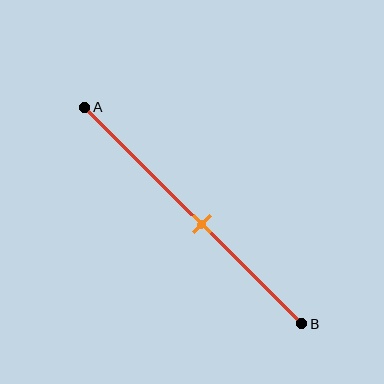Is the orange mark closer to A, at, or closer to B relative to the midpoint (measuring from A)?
The orange mark is closer to point B than the midpoint of segment AB.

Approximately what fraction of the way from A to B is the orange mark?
The orange mark is approximately 55% of the way from A to B.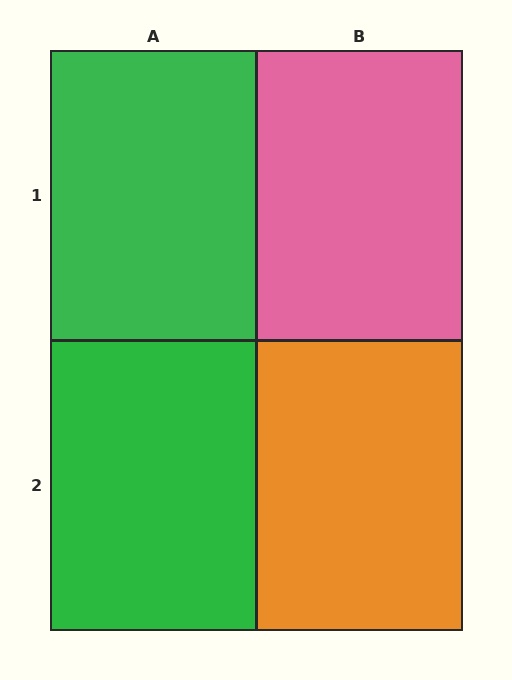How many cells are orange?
1 cell is orange.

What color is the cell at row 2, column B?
Orange.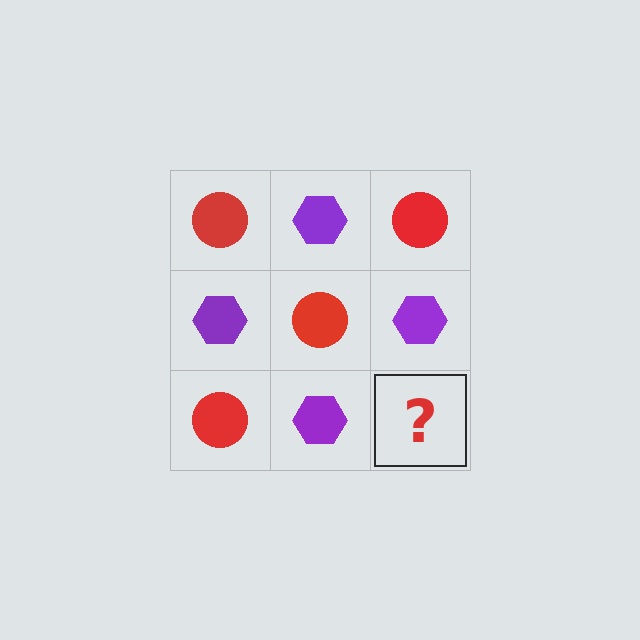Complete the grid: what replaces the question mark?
The question mark should be replaced with a red circle.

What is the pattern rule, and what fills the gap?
The rule is that it alternates red circle and purple hexagon in a checkerboard pattern. The gap should be filled with a red circle.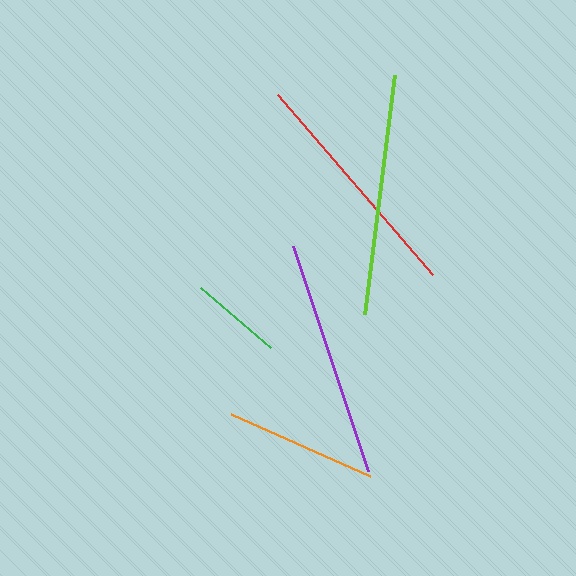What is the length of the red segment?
The red segment is approximately 238 pixels long.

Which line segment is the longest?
The lime line is the longest at approximately 241 pixels.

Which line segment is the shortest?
The green line is the shortest at approximately 92 pixels.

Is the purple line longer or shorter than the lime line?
The lime line is longer than the purple line.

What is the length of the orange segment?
The orange segment is approximately 152 pixels long.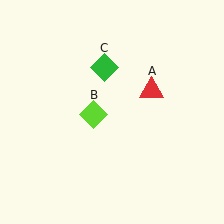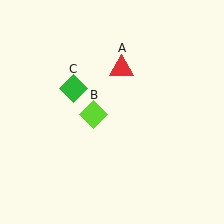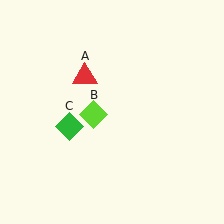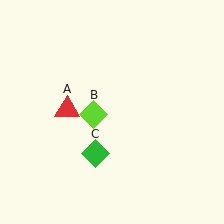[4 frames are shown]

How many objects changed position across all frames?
2 objects changed position: red triangle (object A), green diamond (object C).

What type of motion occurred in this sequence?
The red triangle (object A), green diamond (object C) rotated counterclockwise around the center of the scene.